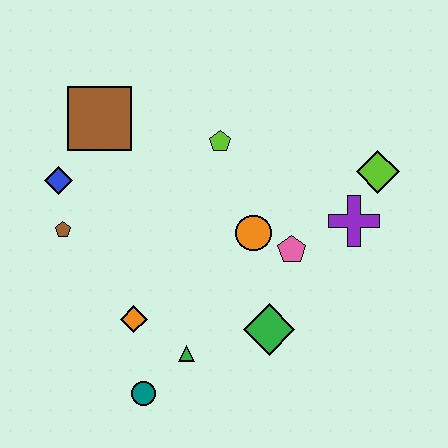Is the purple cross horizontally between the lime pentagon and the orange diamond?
No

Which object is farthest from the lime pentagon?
The teal circle is farthest from the lime pentagon.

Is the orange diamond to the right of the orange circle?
No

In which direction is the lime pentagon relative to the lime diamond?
The lime pentagon is to the left of the lime diamond.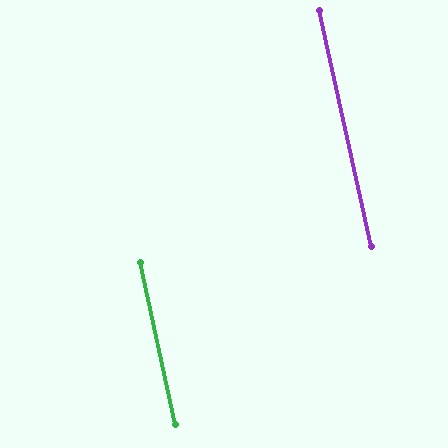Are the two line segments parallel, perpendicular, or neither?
Parallel — their directions differ by only 0.4°.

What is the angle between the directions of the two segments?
Approximately 0 degrees.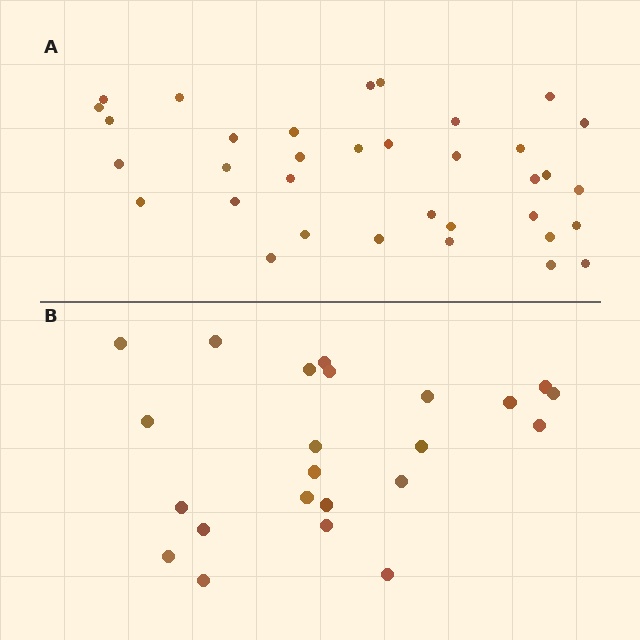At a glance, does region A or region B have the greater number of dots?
Region A (the top region) has more dots.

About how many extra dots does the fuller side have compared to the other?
Region A has roughly 12 or so more dots than region B.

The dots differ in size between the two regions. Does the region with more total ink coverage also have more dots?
No. Region B has more total ink coverage because its dots are larger, but region A actually contains more individual dots. Total area can be misleading — the number of items is what matters here.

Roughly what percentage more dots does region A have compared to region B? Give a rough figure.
About 50% more.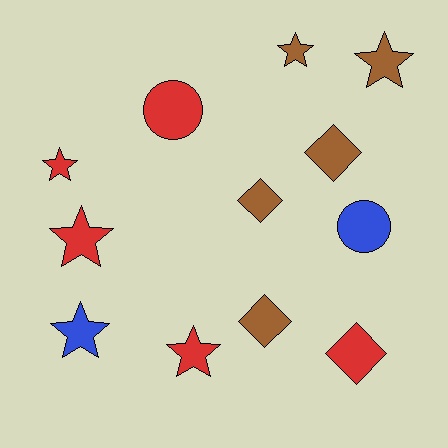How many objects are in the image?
There are 12 objects.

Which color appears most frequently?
Brown, with 5 objects.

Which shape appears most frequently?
Star, with 6 objects.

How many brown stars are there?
There are 2 brown stars.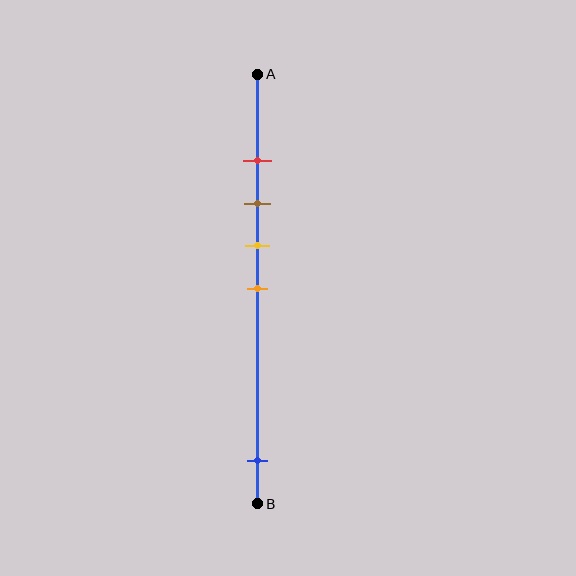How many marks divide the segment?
There are 5 marks dividing the segment.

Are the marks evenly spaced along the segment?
No, the marks are not evenly spaced.